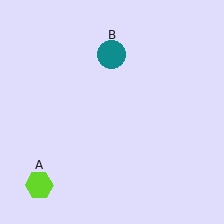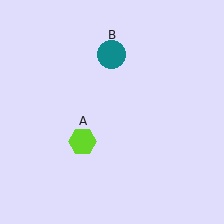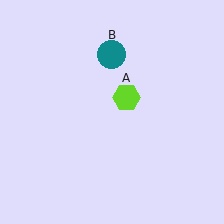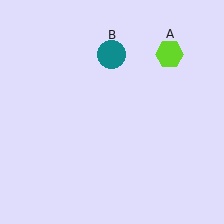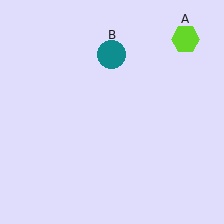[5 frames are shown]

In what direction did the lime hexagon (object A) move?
The lime hexagon (object A) moved up and to the right.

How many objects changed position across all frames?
1 object changed position: lime hexagon (object A).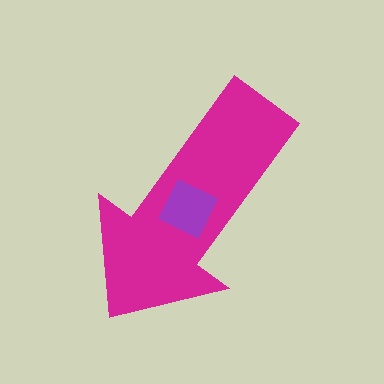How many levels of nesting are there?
2.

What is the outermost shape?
The magenta arrow.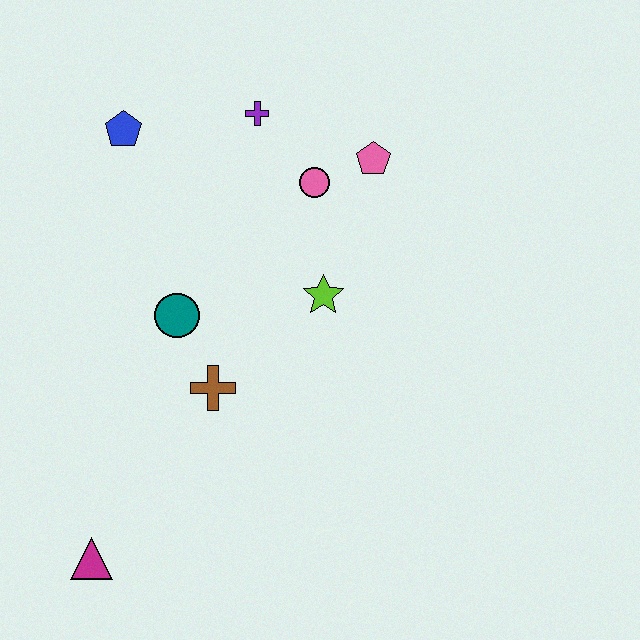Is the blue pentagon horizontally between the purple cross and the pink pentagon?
No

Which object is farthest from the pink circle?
The magenta triangle is farthest from the pink circle.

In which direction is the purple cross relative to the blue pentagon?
The purple cross is to the right of the blue pentagon.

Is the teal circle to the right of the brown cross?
No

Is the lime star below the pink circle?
Yes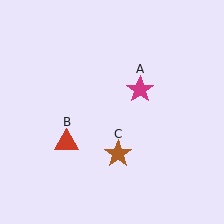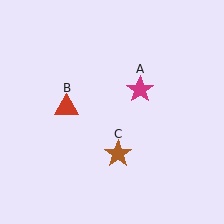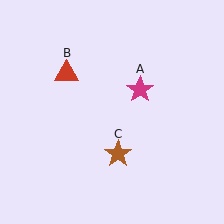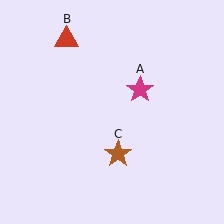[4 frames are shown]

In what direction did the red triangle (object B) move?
The red triangle (object B) moved up.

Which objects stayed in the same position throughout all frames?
Magenta star (object A) and brown star (object C) remained stationary.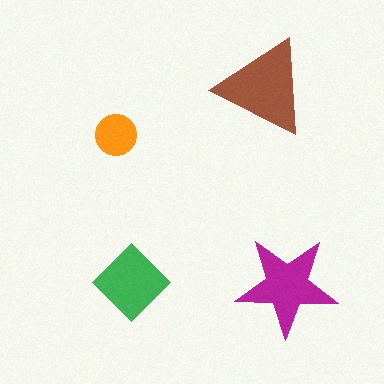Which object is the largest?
The brown triangle.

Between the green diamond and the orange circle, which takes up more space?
The green diamond.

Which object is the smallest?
The orange circle.